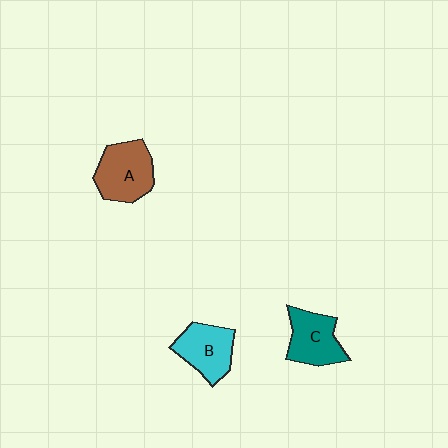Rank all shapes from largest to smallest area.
From largest to smallest: A (brown), B (cyan), C (teal).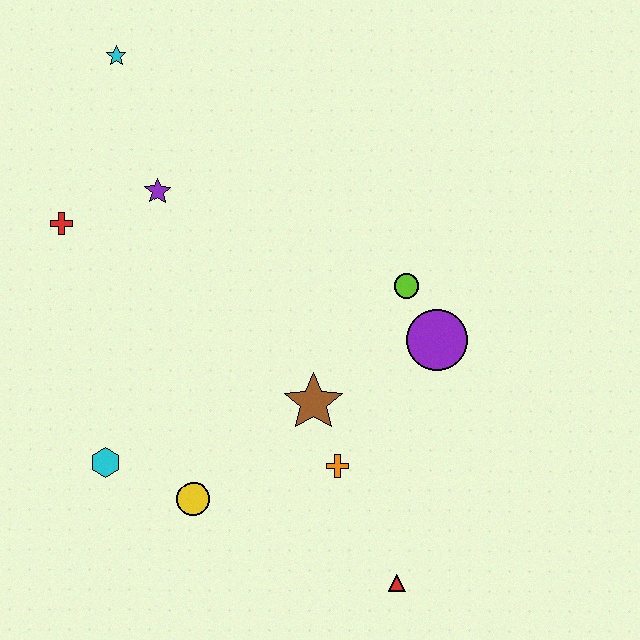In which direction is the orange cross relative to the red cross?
The orange cross is to the right of the red cross.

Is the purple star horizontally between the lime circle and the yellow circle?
No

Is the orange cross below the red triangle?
No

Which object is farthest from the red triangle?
The cyan star is farthest from the red triangle.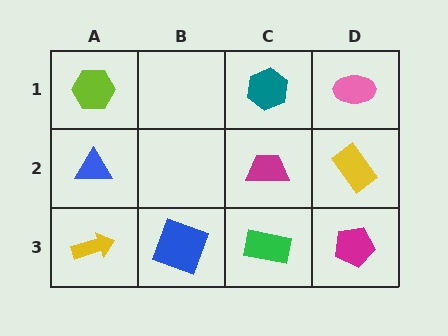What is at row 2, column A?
A blue triangle.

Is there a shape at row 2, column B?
No, that cell is empty.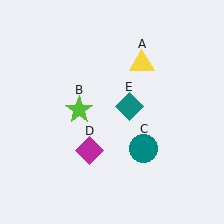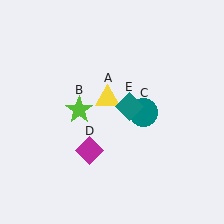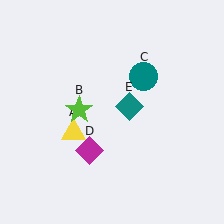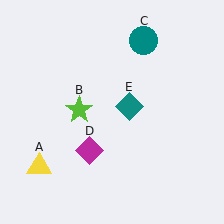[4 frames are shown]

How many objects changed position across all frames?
2 objects changed position: yellow triangle (object A), teal circle (object C).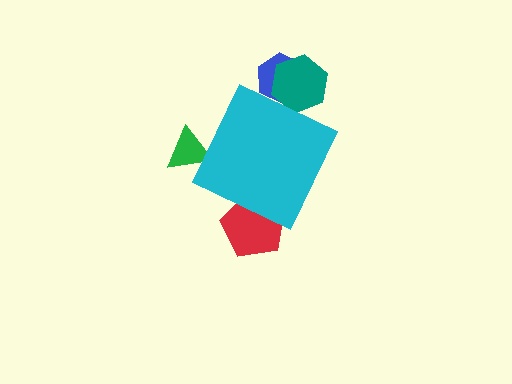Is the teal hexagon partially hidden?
Yes, the teal hexagon is partially hidden behind the cyan diamond.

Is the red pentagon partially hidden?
Yes, the red pentagon is partially hidden behind the cyan diamond.